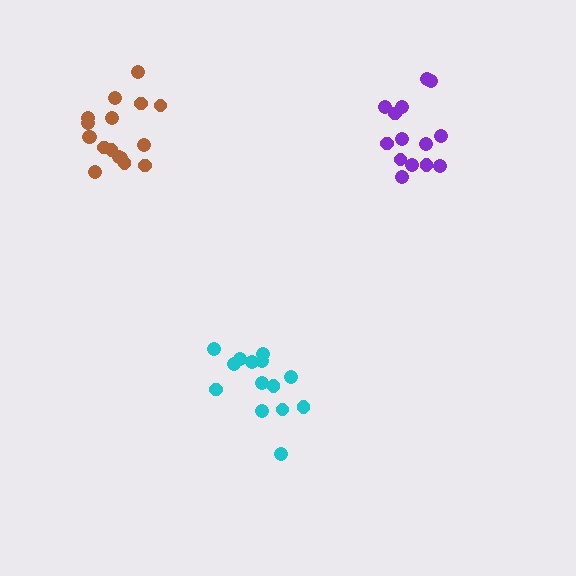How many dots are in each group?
Group 1: 14 dots, Group 2: 14 dots, Group 3: 17 dots (45 total).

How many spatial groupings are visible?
There are 3 spatial groupings.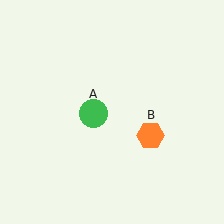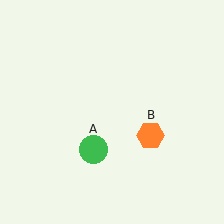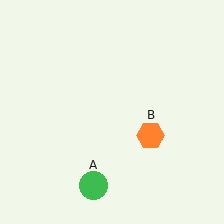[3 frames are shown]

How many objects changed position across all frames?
1 object changed position: green circle (object A).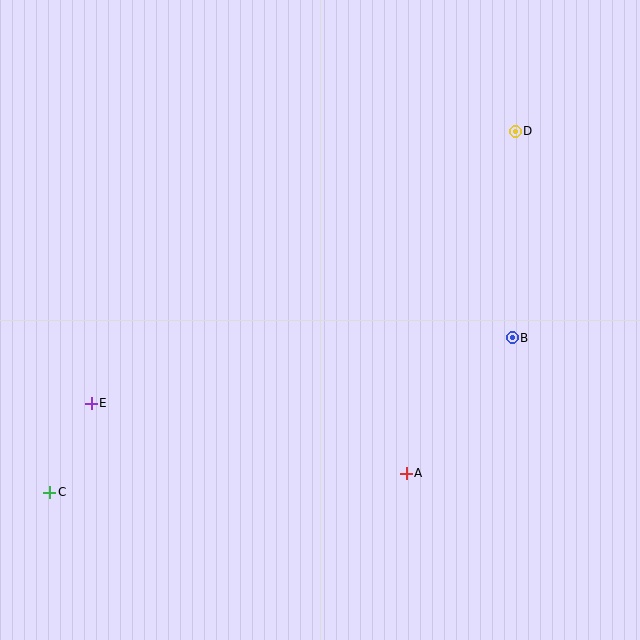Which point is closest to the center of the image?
Point A at (406, 473) is closest to the center.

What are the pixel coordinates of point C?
Point C is at (50, 492).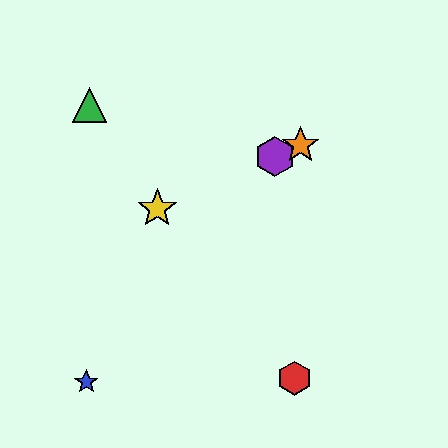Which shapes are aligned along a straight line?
The yellow star, the purple hexagon, the orange star are aligned along a straight line.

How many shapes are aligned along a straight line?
3 shapes (the yellow star, the purple hexagon, the orange star) are aligned along a straight line.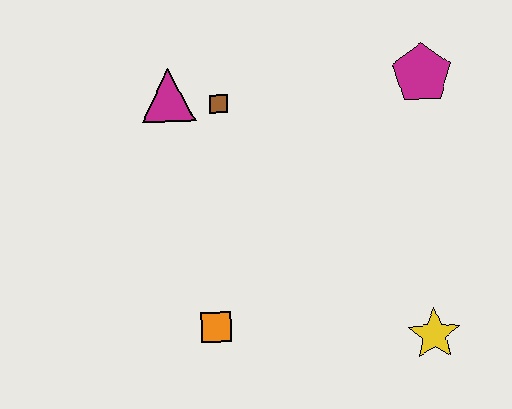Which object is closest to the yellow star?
The orange square is closest to the yellow star.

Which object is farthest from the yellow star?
The magenta triangle is farthest from the yellow star.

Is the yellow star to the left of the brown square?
No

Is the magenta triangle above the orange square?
Yes